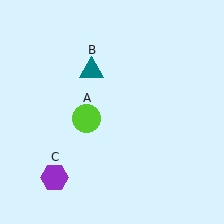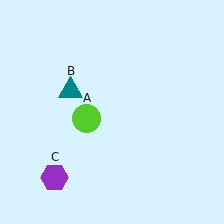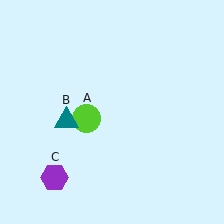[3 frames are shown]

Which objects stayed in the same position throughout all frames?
Lime circle (object A) and purple hexagon (object C) remained stationary.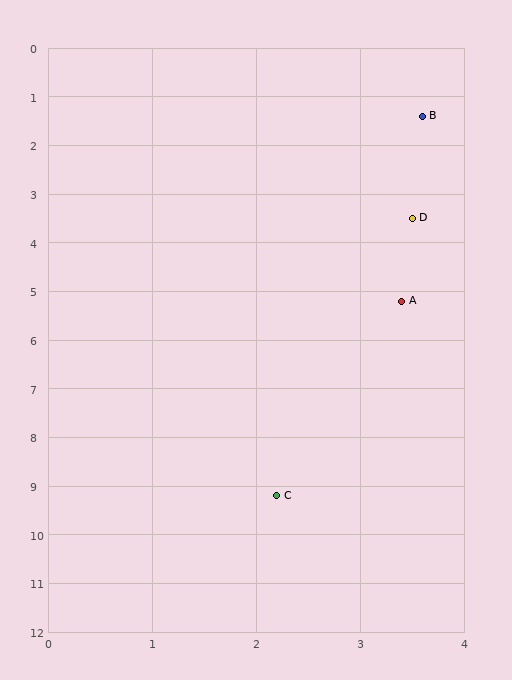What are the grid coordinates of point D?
Point D is at approximately (3.5, 3.5).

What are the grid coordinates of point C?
Point C is at approximately (2.2, 9.2).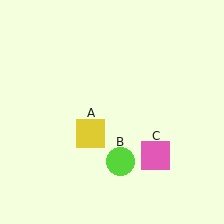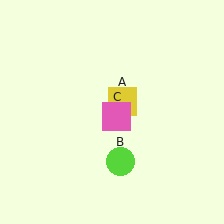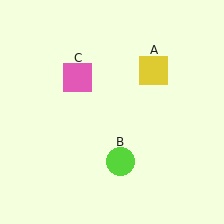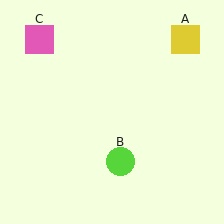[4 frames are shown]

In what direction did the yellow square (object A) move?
The yellow square (object A) moved up and to the right.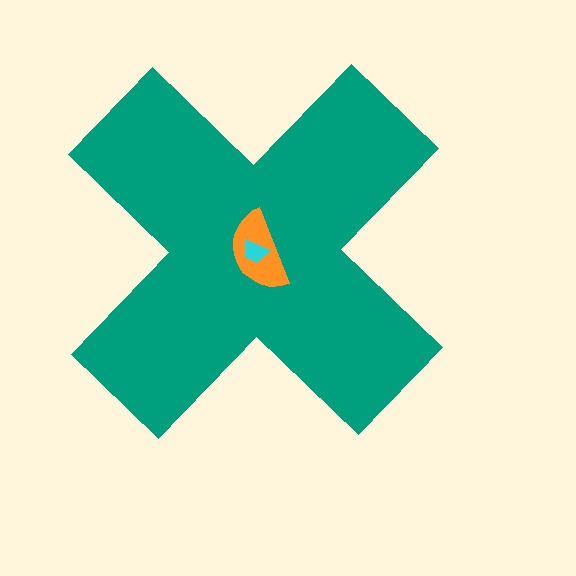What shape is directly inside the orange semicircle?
The cyan trapezoid.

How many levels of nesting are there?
3.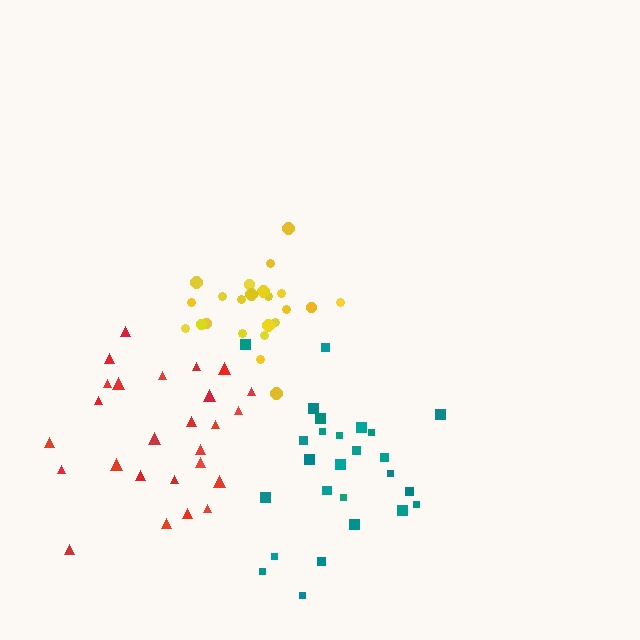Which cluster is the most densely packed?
Yellow.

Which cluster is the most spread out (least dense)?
Red.